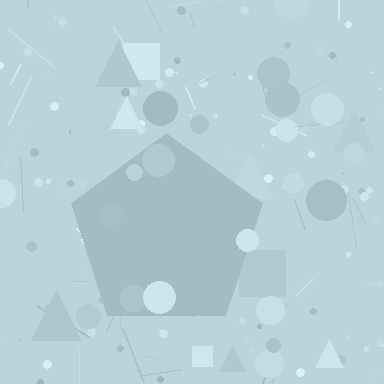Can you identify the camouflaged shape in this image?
The camouflaged shape is a pentagon.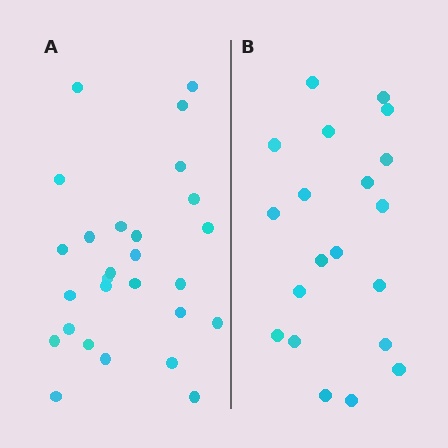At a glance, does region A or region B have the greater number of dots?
Region A (the left region) has more dots.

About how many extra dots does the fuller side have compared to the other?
Region A has roughly 8 or so more dots than region B.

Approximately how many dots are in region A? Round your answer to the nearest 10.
About 30 dots. (The exact count is 27, which rounds to 30.)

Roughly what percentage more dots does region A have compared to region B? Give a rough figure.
About 35% more.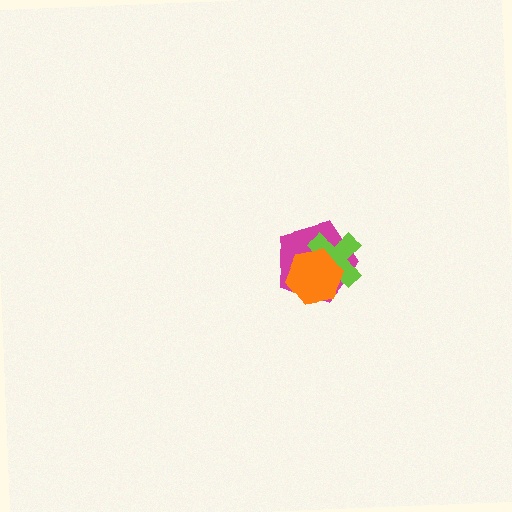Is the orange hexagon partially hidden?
No, no other shape covers it.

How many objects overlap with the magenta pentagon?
2 objects overlap with the magenta pentagon.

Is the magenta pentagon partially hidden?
Yes, it is partially covered by another shape.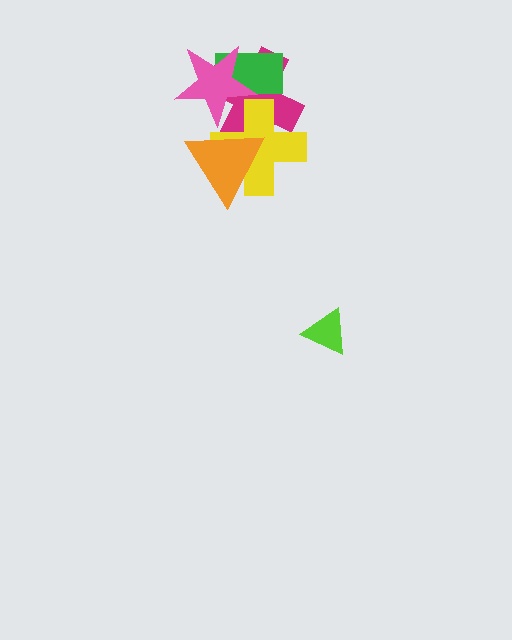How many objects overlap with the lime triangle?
0 objects overlap with the lime triangle.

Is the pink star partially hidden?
Yes, it is partially covered by another shape.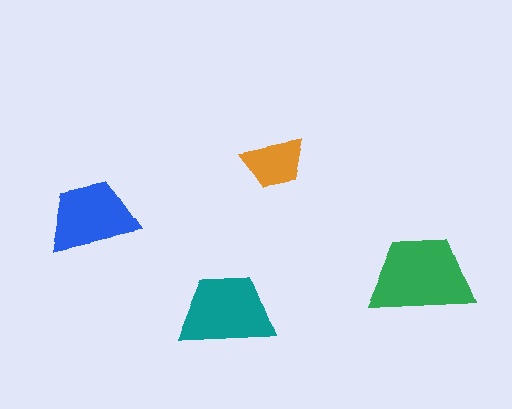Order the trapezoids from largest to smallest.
the green one, the teal one, the blue one, the orange one.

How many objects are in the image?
There are 4 objects in the image.